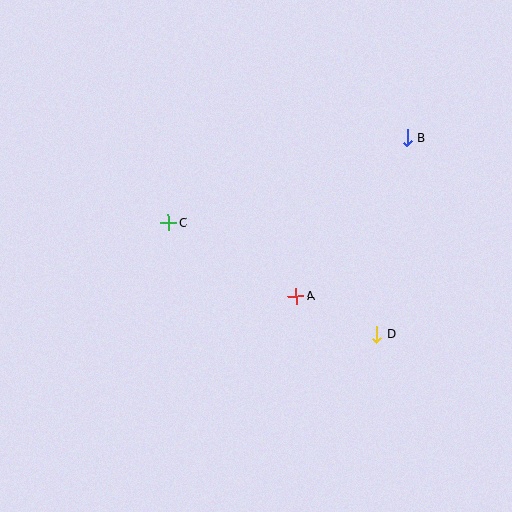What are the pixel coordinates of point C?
Point C is at (169, 223).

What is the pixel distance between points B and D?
The distance between B and D is 199 pixels.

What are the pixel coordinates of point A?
Point A is at (296, 296).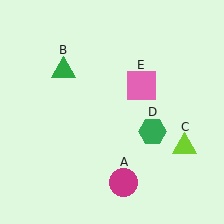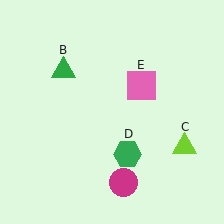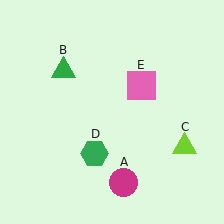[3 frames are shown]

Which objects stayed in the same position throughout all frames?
Magenta circle (object A) and green triangle (object B) and lime triangle (object C) and pink square (object E) remained stationary.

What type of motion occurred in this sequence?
The green hexagon (object D) rotated clockwise around the center of the scene.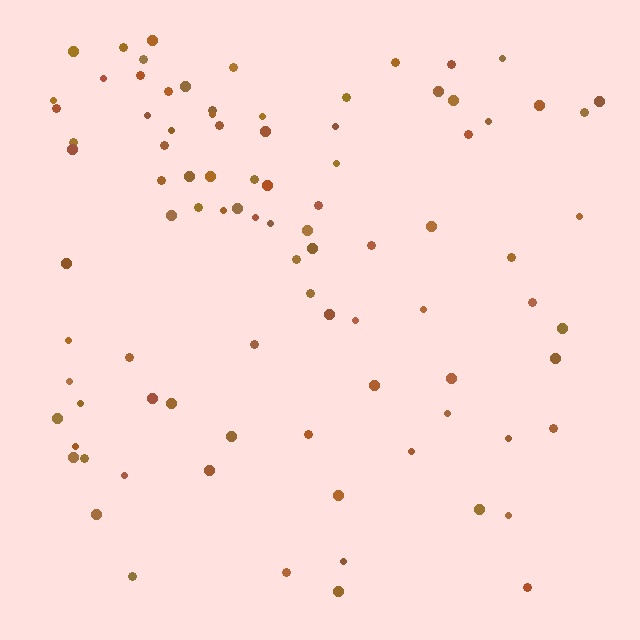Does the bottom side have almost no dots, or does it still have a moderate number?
Still a moderate number, just noticeably fewer than the top.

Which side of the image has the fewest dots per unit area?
The bottom.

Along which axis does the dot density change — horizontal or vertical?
Vertical.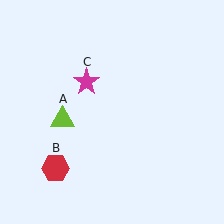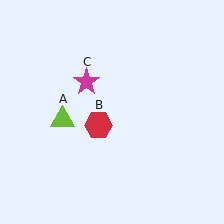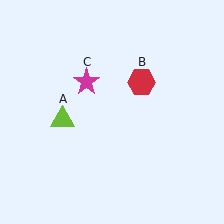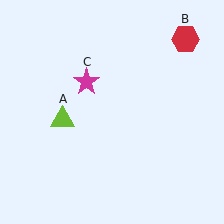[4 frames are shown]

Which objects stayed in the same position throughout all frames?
Lime triangle (object A) and magenta star (object C) remained stationary.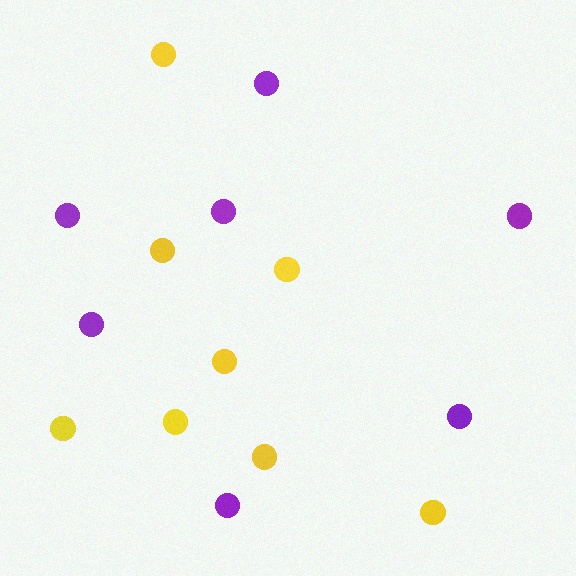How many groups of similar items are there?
There are 2 groups: one group of purple circles (7) and one group of yellow circles (8).